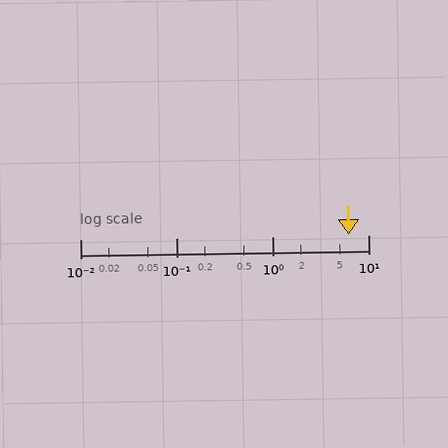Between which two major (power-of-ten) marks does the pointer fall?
The pointer is between 1 and 10.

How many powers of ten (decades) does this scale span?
The scale spans 3 decades, from 0.01 to 10.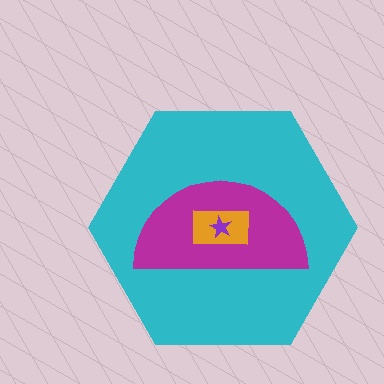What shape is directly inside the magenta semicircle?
The orange rectangle.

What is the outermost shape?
The cyan hexagon.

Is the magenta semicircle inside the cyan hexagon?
Yes.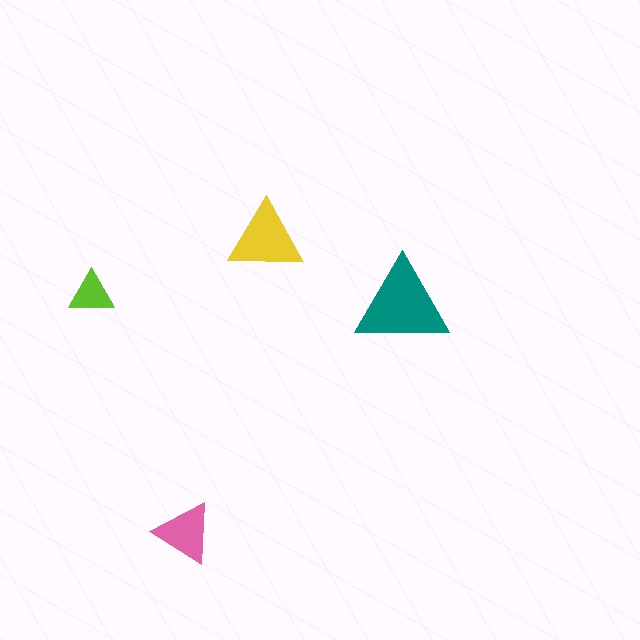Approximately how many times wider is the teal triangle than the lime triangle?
About 2 times wider.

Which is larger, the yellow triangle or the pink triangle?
The yellow one.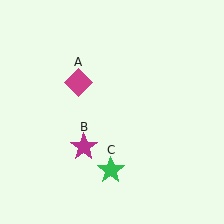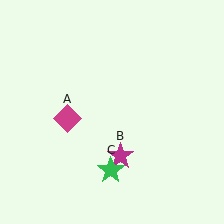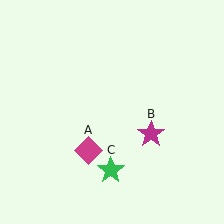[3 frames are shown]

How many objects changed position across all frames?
2 objects changed position: magenta diamond (object A), magenta star (object B).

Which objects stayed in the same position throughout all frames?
Green star (object C) remained stationary.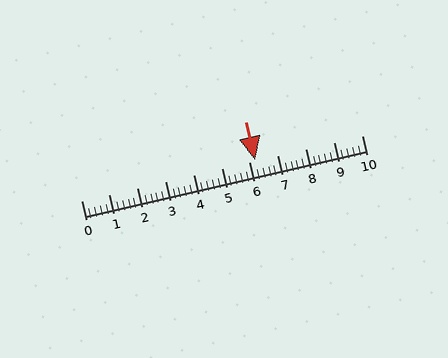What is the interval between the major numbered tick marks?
The major tick marks are spaced 1 units apart.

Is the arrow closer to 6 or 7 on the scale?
The arrow is closer to 6.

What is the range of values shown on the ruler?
The ruler shows values from 0 to 10.